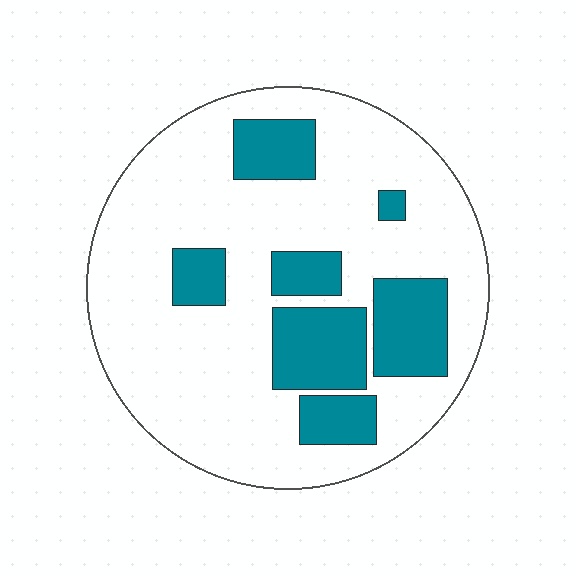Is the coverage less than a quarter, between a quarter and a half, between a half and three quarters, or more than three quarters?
Less than a quarter.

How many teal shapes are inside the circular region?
7.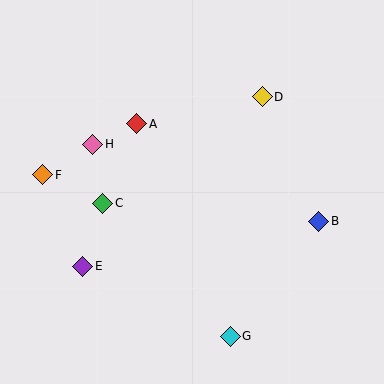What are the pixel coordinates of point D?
Point D is at (262, 97).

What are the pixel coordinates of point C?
Point C is at (103, 203).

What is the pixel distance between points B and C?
The distance between B and C is 217 pixels.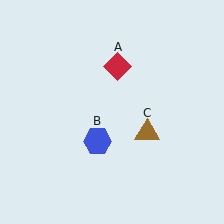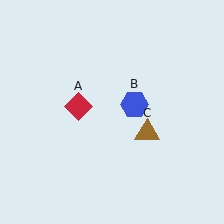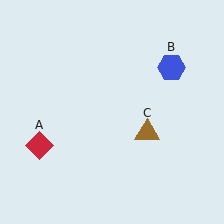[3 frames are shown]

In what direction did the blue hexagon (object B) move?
The blue hexagon (object B) moved up and to the right.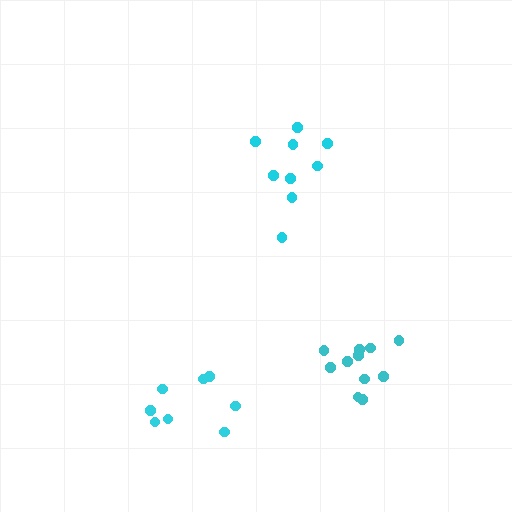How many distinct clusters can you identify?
There are 3 distinct clusters.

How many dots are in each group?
Group 1: 8 dots, Group 2: 9 dots, Group 3: 11 dots (28 total).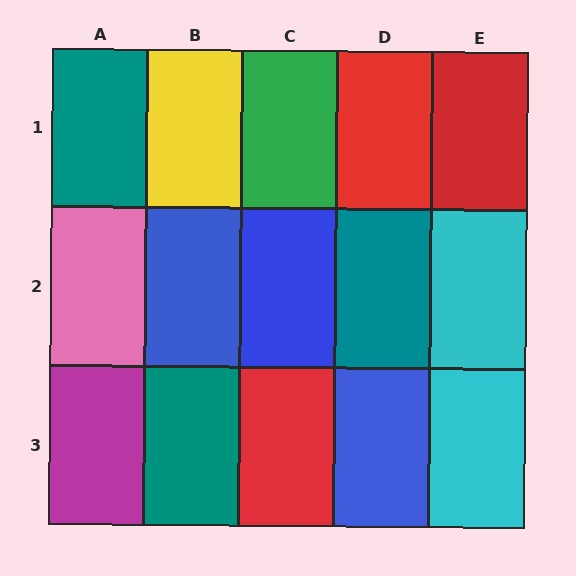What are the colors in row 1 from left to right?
Teal, yellow, green, red, red.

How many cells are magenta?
1 cell is magenta.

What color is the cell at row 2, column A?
Pink.